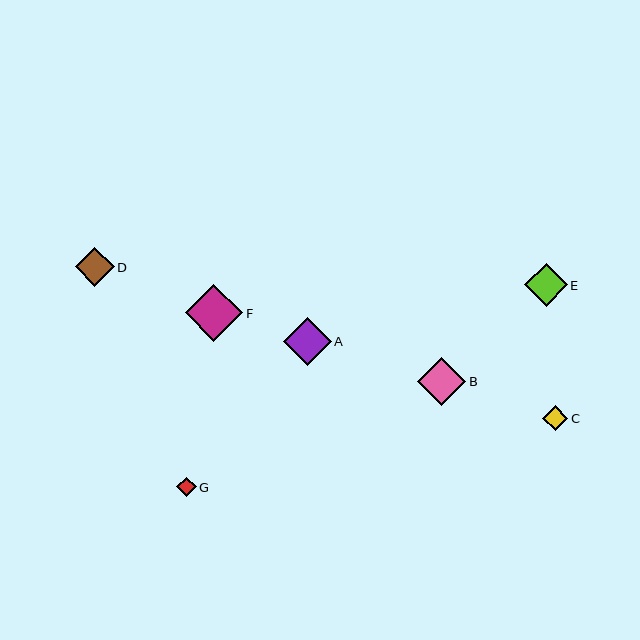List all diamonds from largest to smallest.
From largest to smallest: F, B, A, E, D, C, G.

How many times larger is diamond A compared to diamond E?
Diamond A is approximately 1.1 times the size of diamond E.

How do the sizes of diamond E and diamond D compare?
Diamond E and diamond D are approximately the same size.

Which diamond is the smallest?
Diamond G is the smallest with a size of approximately 19 pixels.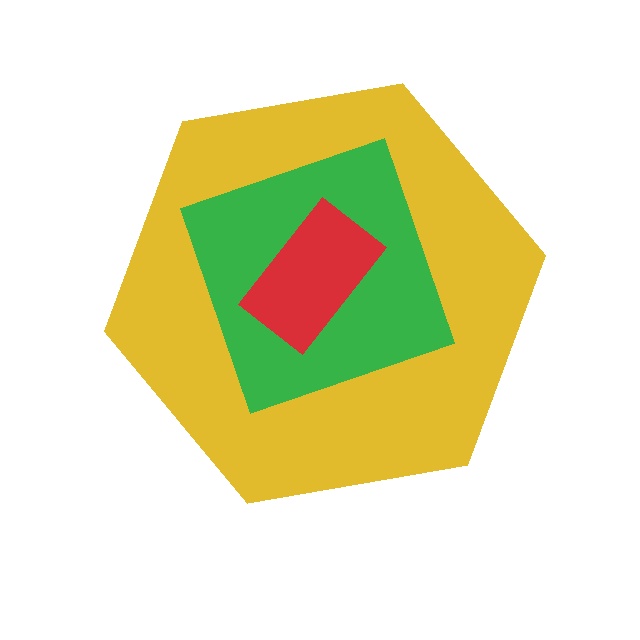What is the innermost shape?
The red rectangle.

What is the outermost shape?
The yellow hexagon.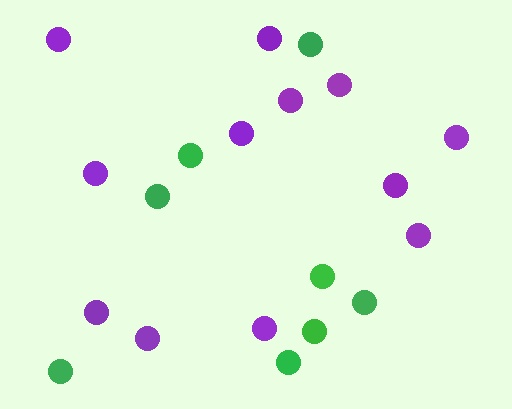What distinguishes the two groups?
There are 2 groups: one group of purple circles (12) and one group of green circles (8).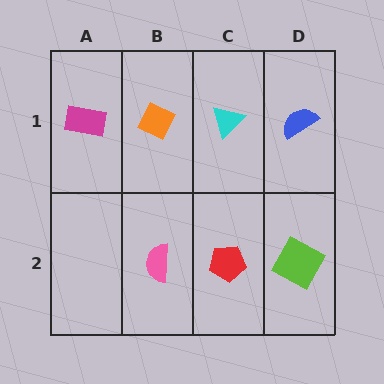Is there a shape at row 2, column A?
No, that cell is empty.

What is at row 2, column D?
A lime square.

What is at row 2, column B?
A pink semicircle.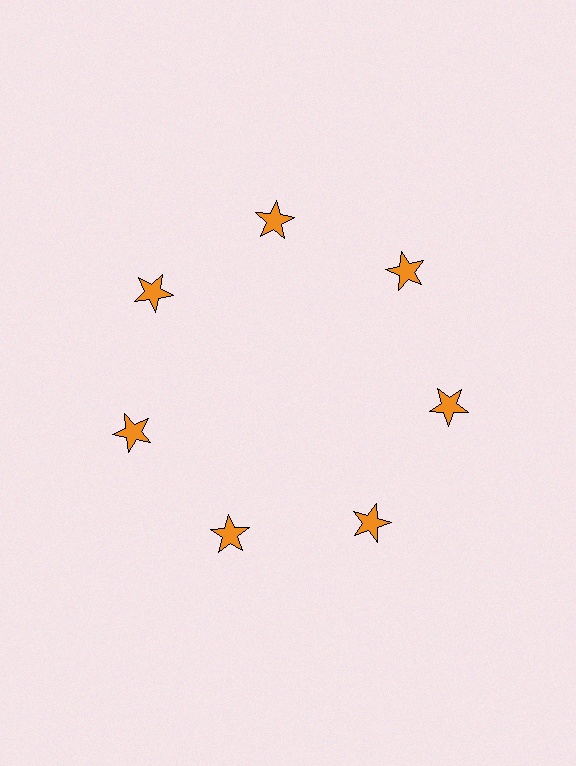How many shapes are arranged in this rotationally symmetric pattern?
There are 7 shapes, arranged in 7 groups of 1.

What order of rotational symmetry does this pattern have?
This pattern has 7-fold rotational symmetry.